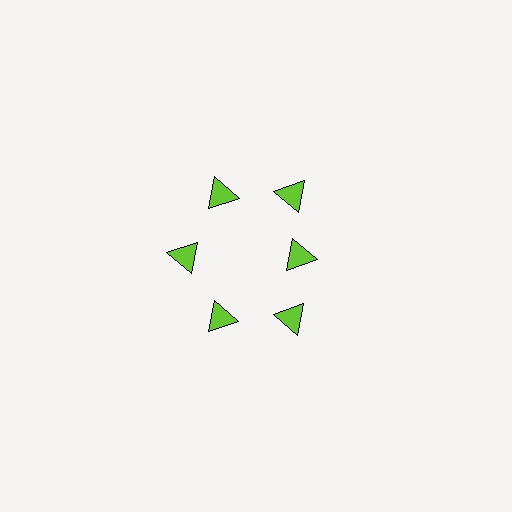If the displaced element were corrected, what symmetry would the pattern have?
It would have 6-fold rotational symmetry — the pattern would map onto itself every 60 degrees.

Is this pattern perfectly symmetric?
No. The 6 lime triangles are arranged in a ring, but one element near the 3 o'clock position is pulled inward toward the center, breaking the 6-fold rotational symmetry.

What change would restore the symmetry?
The symmetry would be restored by moving it outward, back onto the ring so that all 6 triangles sit at equal angles and equal distance from the center.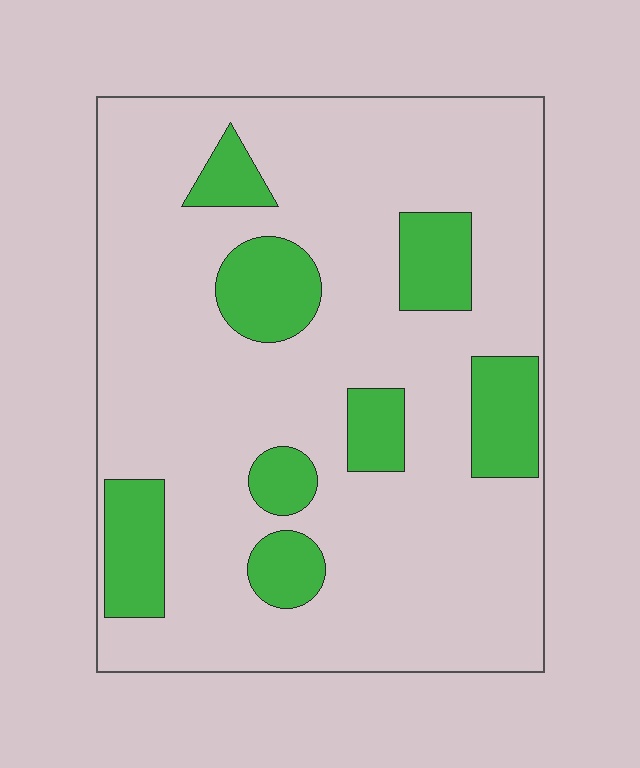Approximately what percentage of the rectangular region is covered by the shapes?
Approximately 20%.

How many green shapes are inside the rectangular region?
8.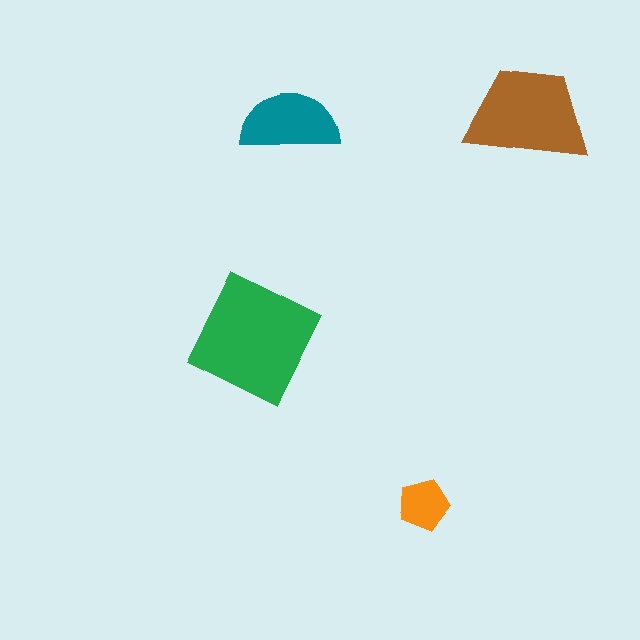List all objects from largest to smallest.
The green square, the brown trapezoid, the teal semicircle, the orange pentagon.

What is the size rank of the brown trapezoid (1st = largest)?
2nd.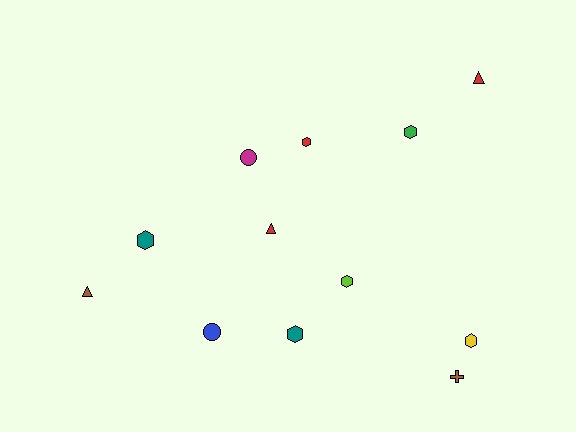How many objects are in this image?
There are 12 objects.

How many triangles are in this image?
There are 3 triangles.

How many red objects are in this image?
There are 3 red objects.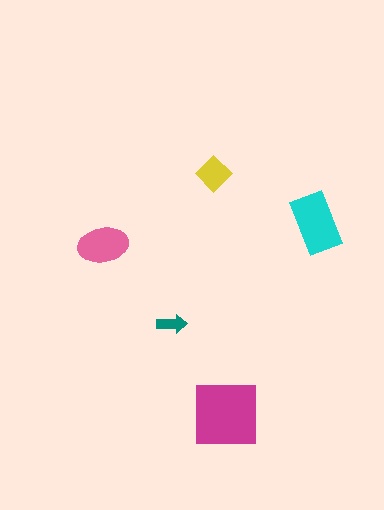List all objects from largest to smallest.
The magenta square, the cyan rectangle, the pink ellipse, the yellow diamond, the teal arrow.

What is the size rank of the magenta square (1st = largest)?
1st.